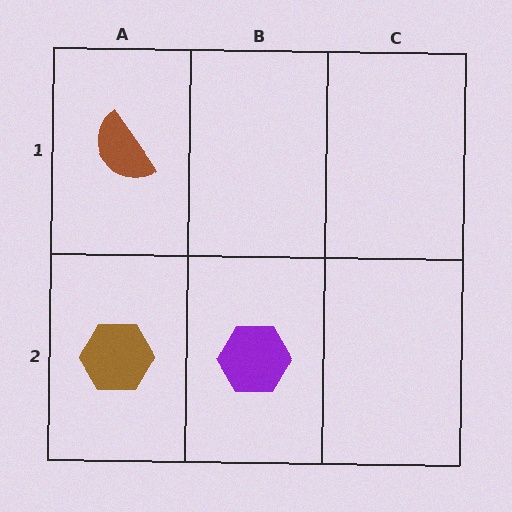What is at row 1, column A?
A brown semicircle.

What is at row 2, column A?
A brown hexagon.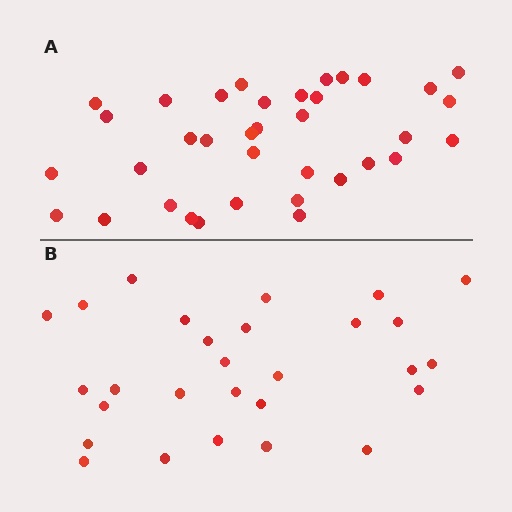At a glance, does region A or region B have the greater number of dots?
Region A (the top region) has more dots.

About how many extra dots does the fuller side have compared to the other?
Region A has roughly 8 or so more dots than region B.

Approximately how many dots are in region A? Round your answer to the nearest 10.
About 40 dots. (The exact count is 36, which rounds to 40.)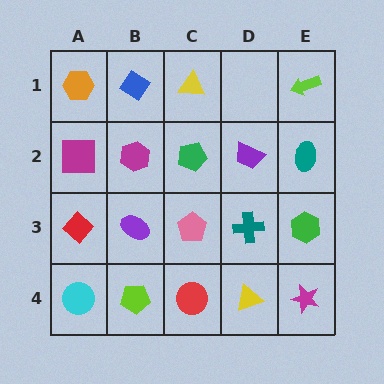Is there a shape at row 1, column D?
No, that cell is empty.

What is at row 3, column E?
A green hexagon.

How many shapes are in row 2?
5 shapes.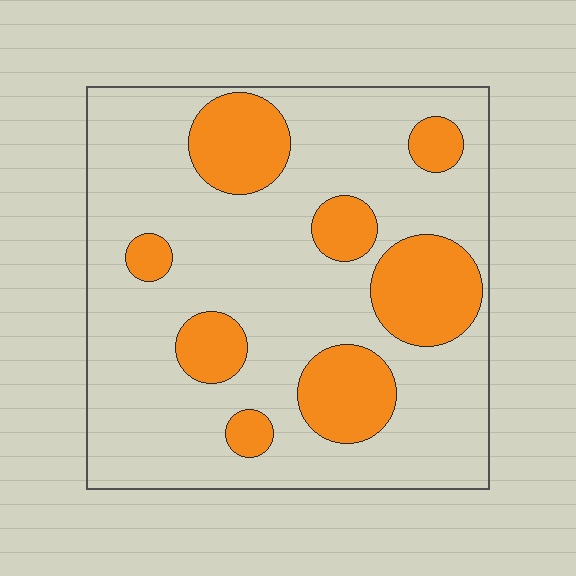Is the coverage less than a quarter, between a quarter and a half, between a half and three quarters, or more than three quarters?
Less than a quarter.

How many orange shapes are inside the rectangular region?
8.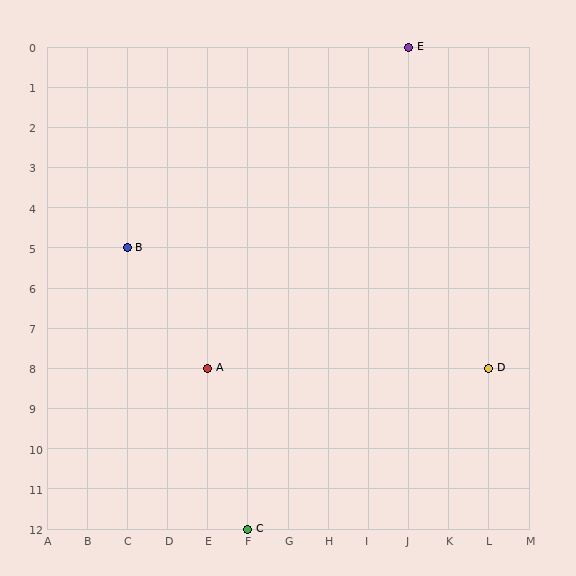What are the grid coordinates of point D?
Point D is at grid coordinates (L, 8).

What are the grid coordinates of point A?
Point A is at grid coordinates (E, 8).